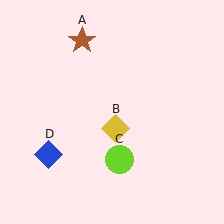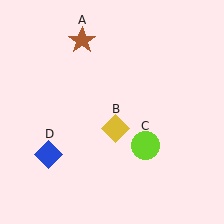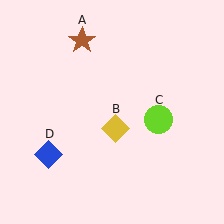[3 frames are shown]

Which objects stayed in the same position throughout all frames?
Brown star (object A) and yellow diamond (object B) and blue diamond (object D) remained stationary.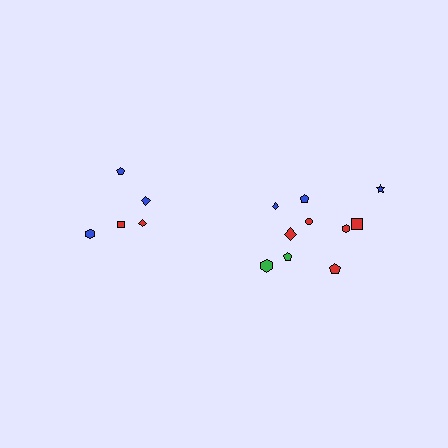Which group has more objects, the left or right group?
The right group.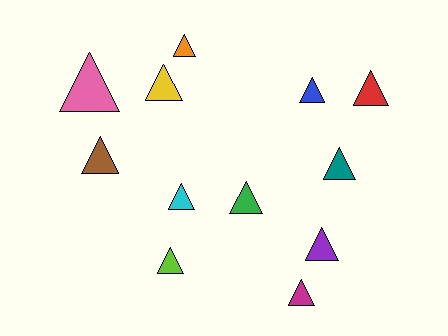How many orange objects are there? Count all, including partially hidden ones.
There is 1 orange object.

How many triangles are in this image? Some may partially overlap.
There are 12 triangles.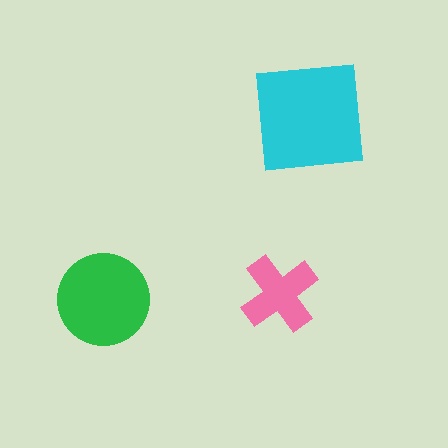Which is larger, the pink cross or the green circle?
The green circle.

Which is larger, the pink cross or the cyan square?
The cyan square.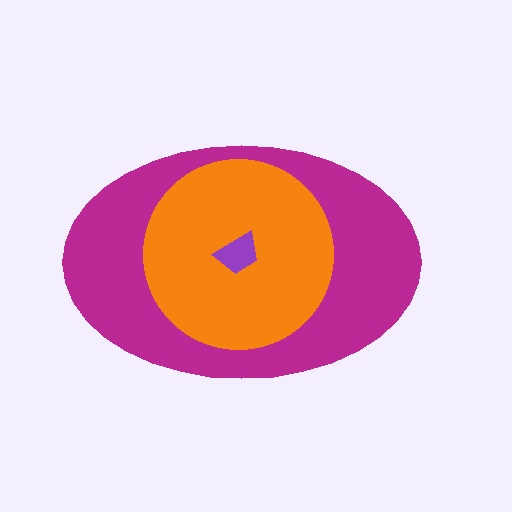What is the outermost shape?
The magenta ellipse.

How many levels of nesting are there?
3.